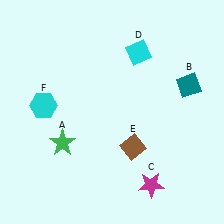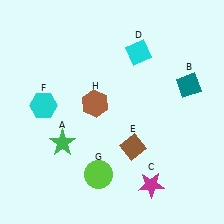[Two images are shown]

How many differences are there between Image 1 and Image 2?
There are 2 differences between the two images.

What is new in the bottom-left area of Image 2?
A lime circle (G) was added in the bottom-left area of Image 2.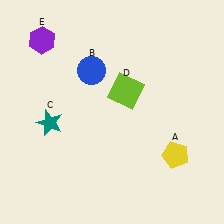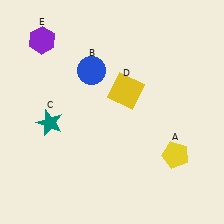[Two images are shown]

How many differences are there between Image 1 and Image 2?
There is 1 difference between the two images.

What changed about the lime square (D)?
In Image 1, D is lime. In Image 2, it changed to yellow.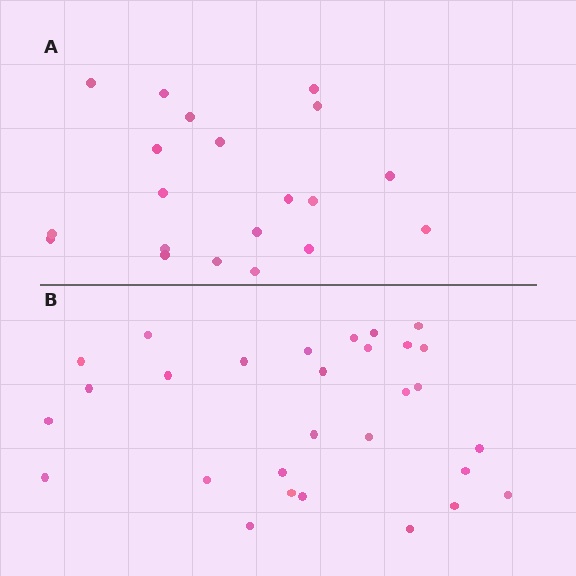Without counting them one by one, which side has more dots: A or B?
Region B (the bottom region) has more dots.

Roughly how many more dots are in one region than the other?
Region B has roughly 8 or so more dots than region A.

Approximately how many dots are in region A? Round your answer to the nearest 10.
About 20 dots.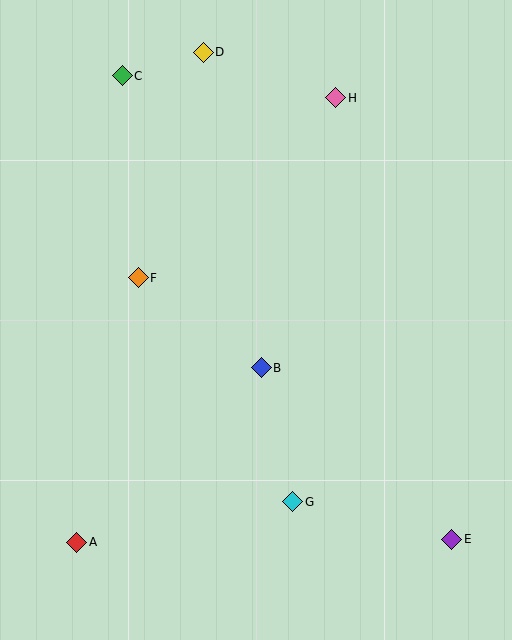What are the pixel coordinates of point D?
Point D is at (203, 52).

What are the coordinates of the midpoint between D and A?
The midpoint between D and A is at (140, 297).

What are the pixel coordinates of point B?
Point B is at (261, 368).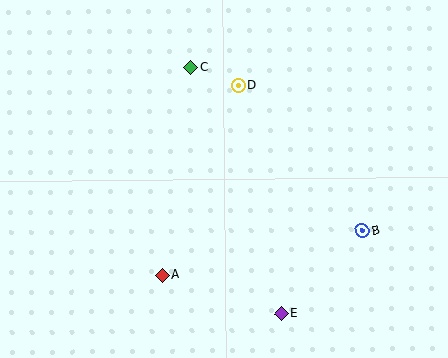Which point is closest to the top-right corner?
Point D is closest to the top-right corner.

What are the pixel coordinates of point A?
Point A is at (162, 275).